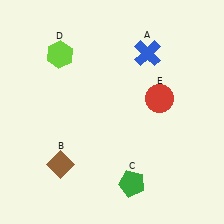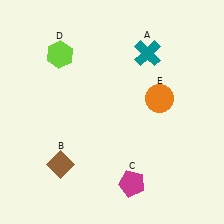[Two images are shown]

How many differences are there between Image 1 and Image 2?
There are 3 differences between the two images.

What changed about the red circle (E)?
In Image 1, E is red. In Image 2, it changed to orange.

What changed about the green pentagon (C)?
In Image 1, C is green. In Image 2, it changed to magenta.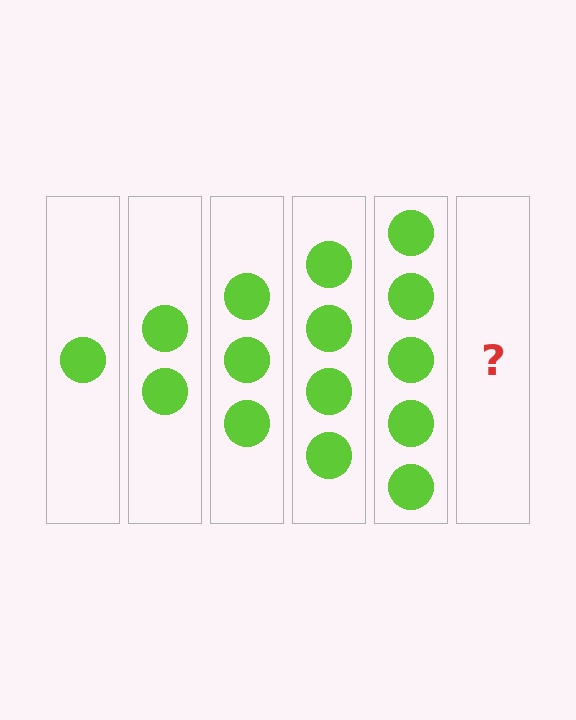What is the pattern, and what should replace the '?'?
The pattern is that each step adds one more circle. The '?' should be 6 circles.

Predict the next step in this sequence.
The next step is 6 circles.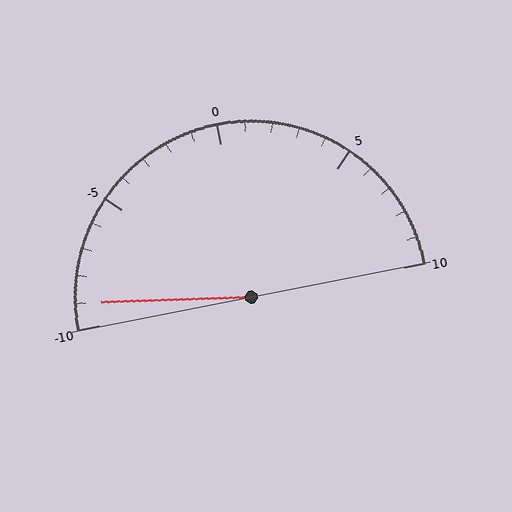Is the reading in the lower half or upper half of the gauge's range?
The reading is in the lower half of the range (-10 to 10).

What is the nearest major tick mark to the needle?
The nearest major tick mark is -10.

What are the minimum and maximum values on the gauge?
The gauge ranges from -10 to 10.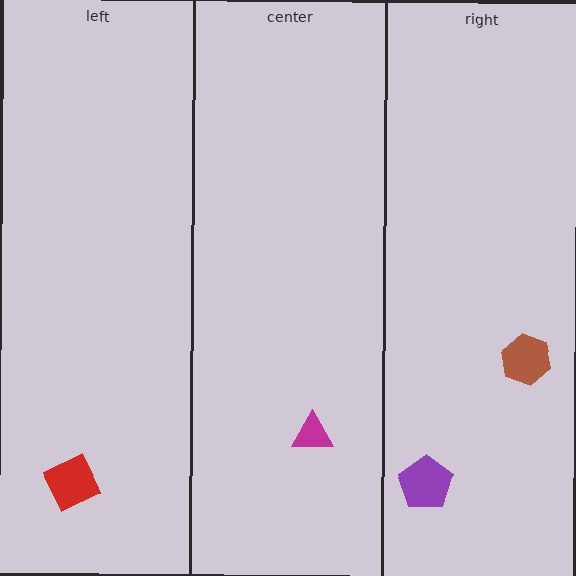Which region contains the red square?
The left region.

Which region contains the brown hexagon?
The right region.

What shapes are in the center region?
The magenta triangle.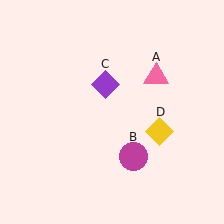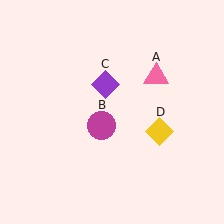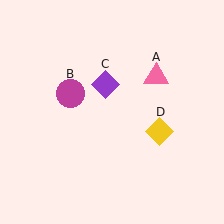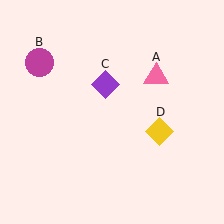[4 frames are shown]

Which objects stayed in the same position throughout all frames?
Pink triangle (object A) and purple diamond (object C) and yellow diamond (object D) remained stationary.